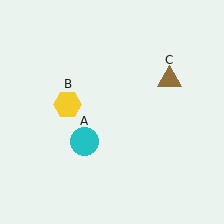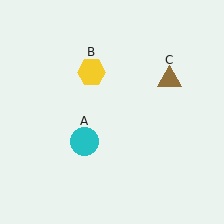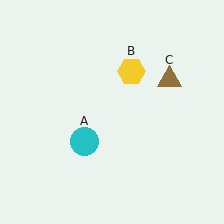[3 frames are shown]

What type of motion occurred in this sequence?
The yellow hexagon (object B) rotated clockwise around the center of the scene.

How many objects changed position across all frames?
1 object changed position: yellow hexagon (object B).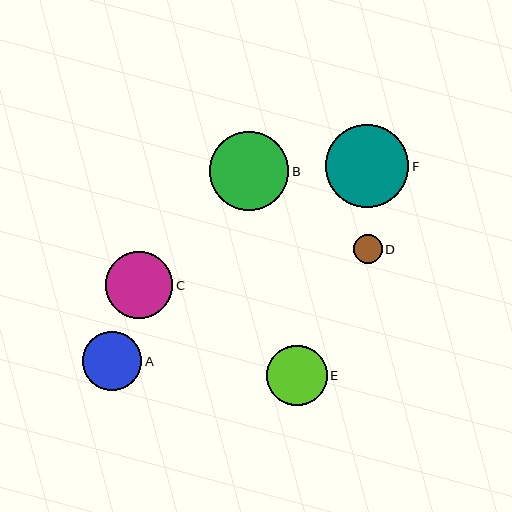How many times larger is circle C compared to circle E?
Circle C is approximately 1.1 times the size of circle E.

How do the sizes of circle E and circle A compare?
Circle E and circle A are approximately the same size.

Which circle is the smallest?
Circle D is the smallest with a size of approximately 29 pixels.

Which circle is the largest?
Circle F is the largest with a size of approximately 83 pixels.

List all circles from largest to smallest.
From largest to smallest: F, B, C, E, A, D.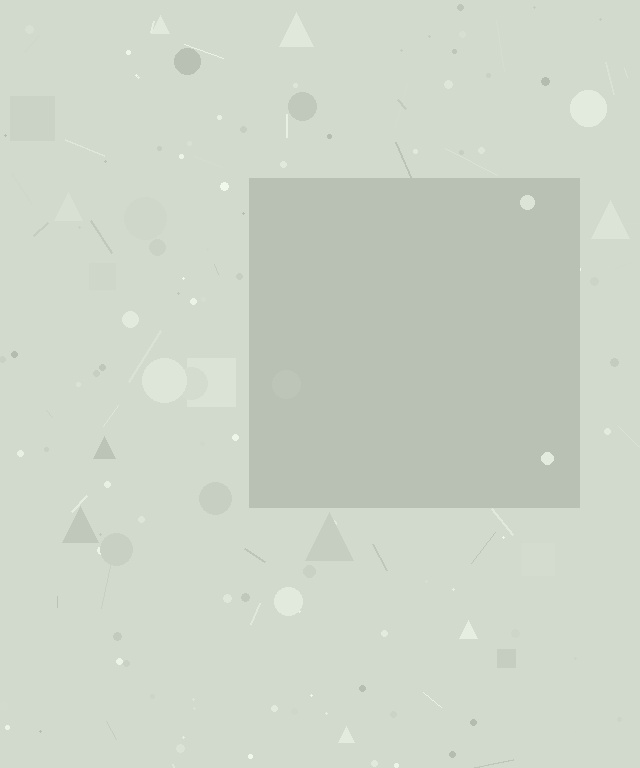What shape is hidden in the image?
A square is hidden in the image.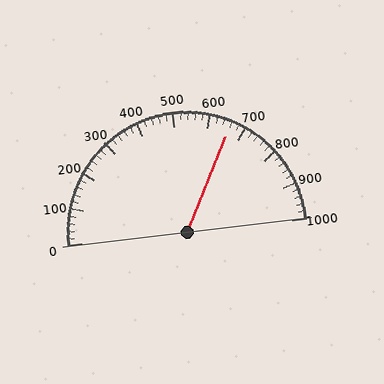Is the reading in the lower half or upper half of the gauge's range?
The reading is in the upper half of the range (0 to 1000).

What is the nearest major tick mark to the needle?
The nearest major tick mark is 700.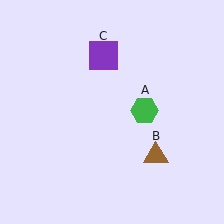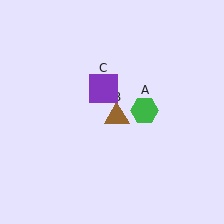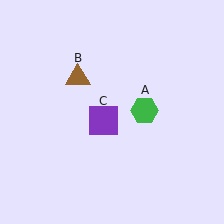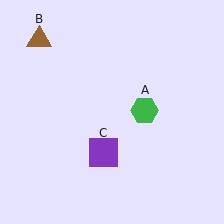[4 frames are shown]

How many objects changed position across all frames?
2 objects changed position: brown triangle (object B), purple square (object C).